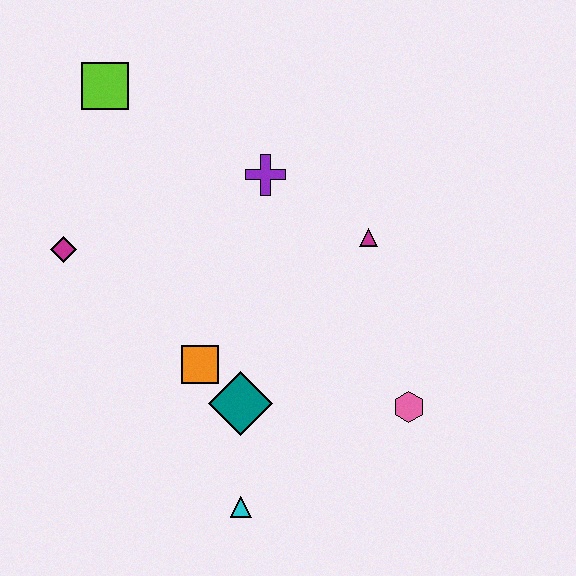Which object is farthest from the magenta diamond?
The pink hexagon is farthest from the magenta diamond.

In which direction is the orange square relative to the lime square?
The orange square is below the lime square.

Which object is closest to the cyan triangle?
The teal diamond is closest to the cyan triangle.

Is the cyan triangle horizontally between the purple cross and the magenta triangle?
No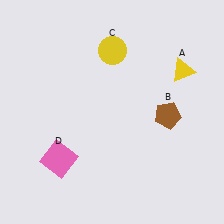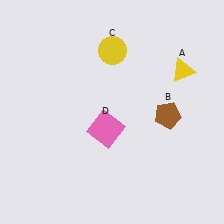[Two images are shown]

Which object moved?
The pink square (D) moved right.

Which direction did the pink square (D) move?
The pink square (D) moved right.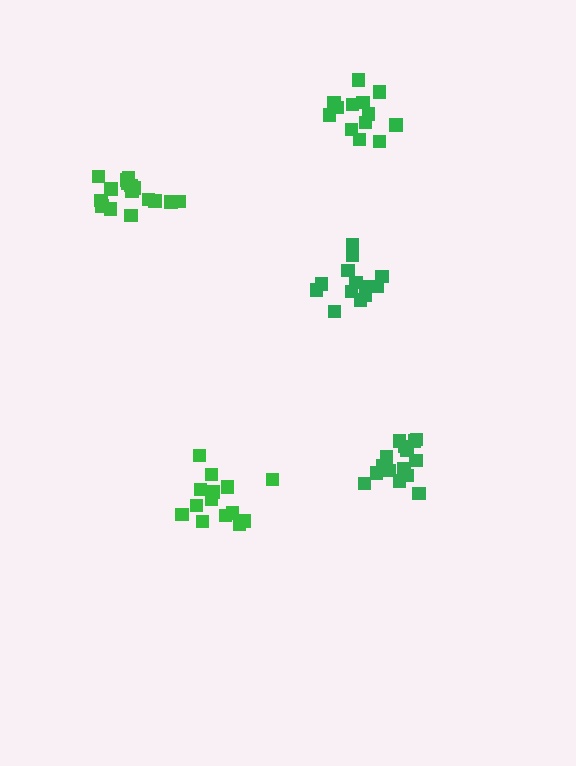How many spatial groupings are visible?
There are 5 spatial groupings.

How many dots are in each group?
Group 1: 14 dots, Group 2: 15 dots, Group 3: 16 dots, Group 4: 13 dots, Group 5: 13 dots (71 total).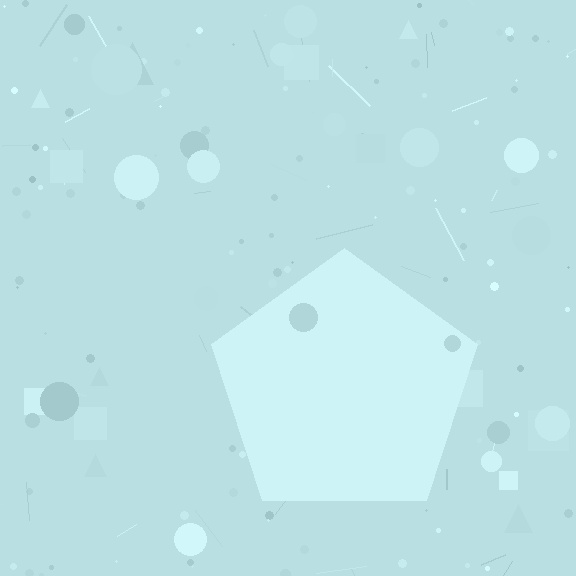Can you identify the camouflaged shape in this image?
The camouflaged shape is a pentagon.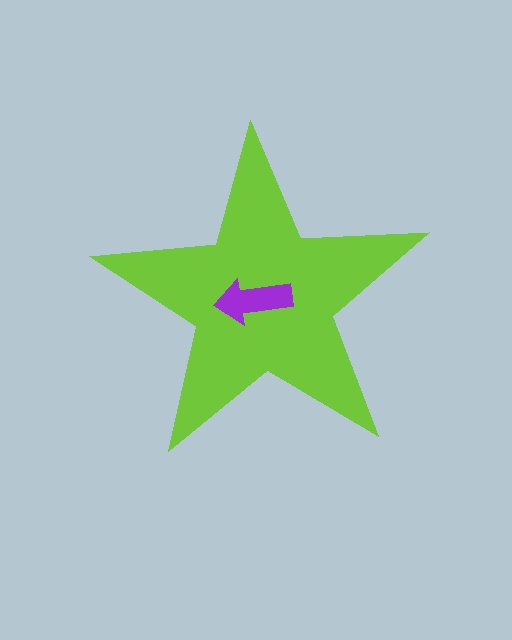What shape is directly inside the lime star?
The purple arrow.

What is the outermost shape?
The lime star.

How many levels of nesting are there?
2.